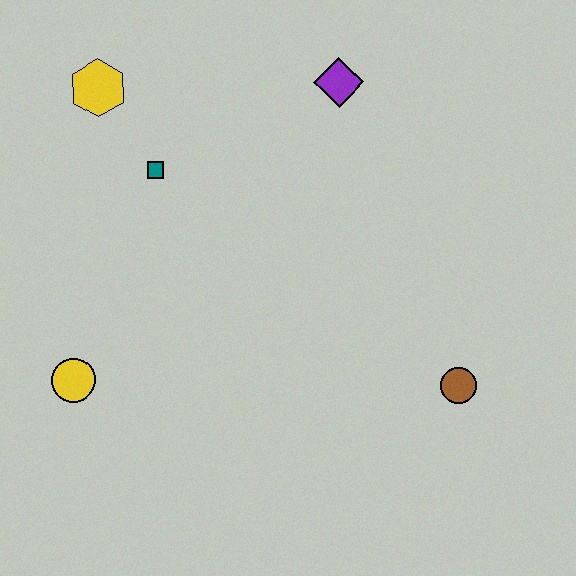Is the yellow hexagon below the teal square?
No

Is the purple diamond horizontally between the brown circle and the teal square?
Yes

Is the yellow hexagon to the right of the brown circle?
No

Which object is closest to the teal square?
The yellow hexagon is closest to the teal square.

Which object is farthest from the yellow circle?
The purple diamond is farthest from the yellow circle.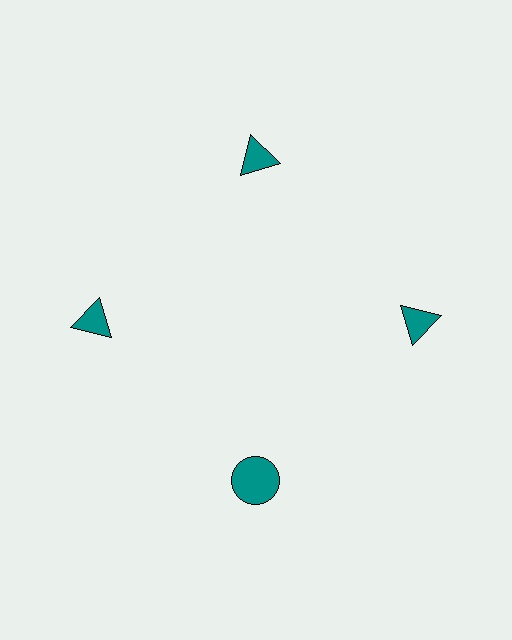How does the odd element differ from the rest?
It has a different shape: circle instead of triangle.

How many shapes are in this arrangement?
There are 4 shapes arranged in a ring pattern.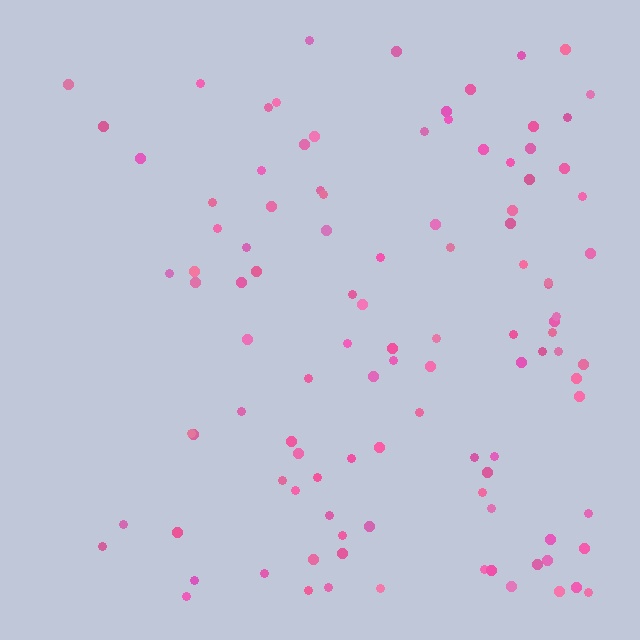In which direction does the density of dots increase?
From left to right, with the right side densest.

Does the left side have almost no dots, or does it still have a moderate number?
Still a moderate number, just noticeably fewer than the right.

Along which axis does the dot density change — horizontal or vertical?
Horizontal.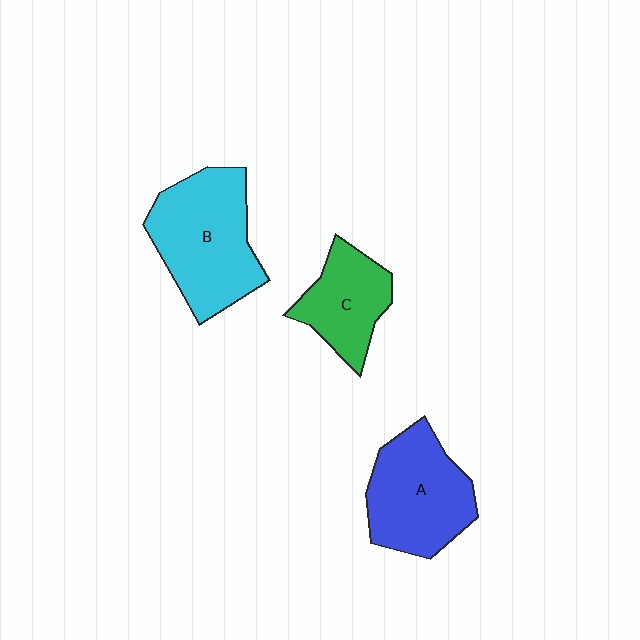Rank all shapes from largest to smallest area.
From largest to smallest: B (cyan), A (blue), C (green).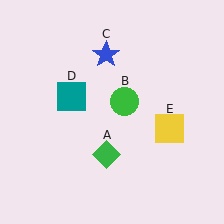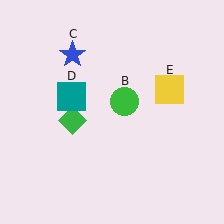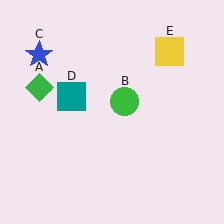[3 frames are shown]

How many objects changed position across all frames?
3 objects changed position: green diamond (object A), blue star (object C), yellow square (object E).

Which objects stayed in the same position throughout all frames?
Green circle (object B) and teal square (object D) remained stationary.